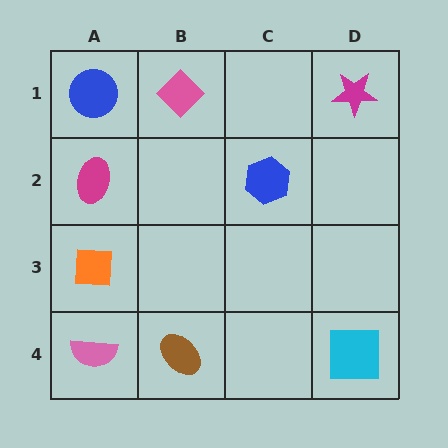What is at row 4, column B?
A brown ellipse.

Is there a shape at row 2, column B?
No, that cell is empty.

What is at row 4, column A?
A pink semicircle.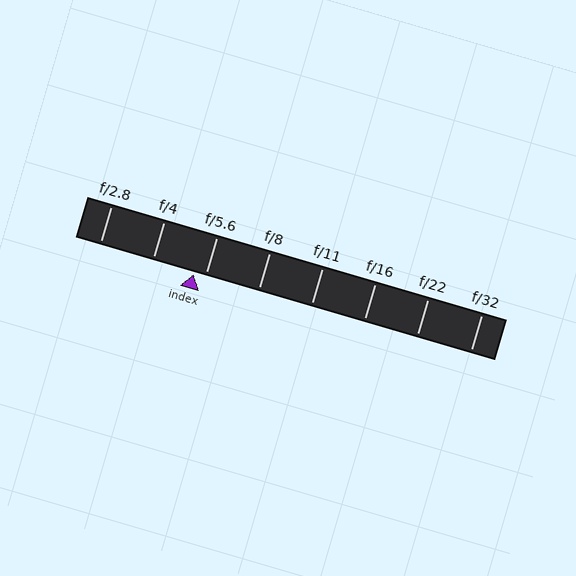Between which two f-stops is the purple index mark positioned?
The index mark is between f/4 and f/5.6.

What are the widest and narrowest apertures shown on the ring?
The widest aperture shown is f/2.8 and the narrowest is f/32.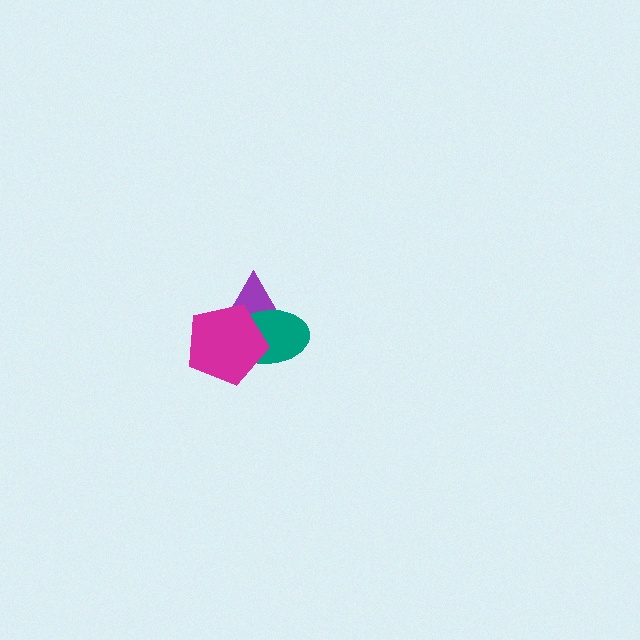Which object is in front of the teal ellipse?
The magenta pentagon is in front of the teal ellipse.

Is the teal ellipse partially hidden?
Yes, it is partially covered by another shape.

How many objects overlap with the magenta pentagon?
2 objects overlap with the magenta pentagon.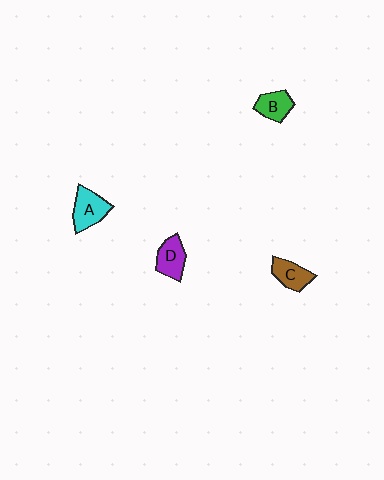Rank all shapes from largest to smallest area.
From largest to smallest: A (cyan), D (purple), C (brown), B (green).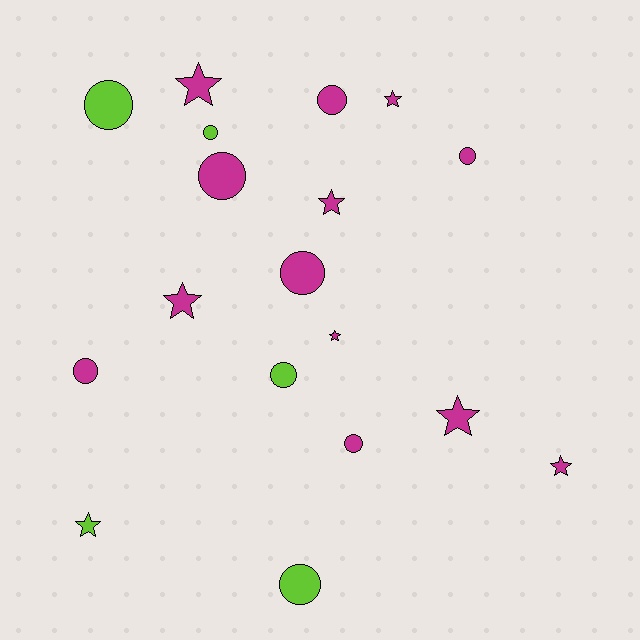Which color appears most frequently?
Magenta, with 13 objects.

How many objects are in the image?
There are 18 objects.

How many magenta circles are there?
There are 6 magenta circles.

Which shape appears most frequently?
Circle, with 10 objects.